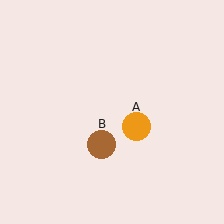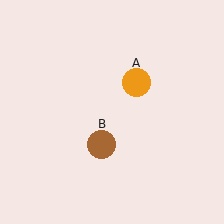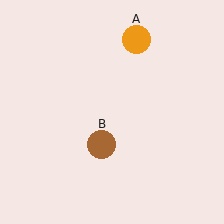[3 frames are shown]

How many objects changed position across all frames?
1 object changed position: orange circle (object A).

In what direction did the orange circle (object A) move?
The orange circle (object A) moved up.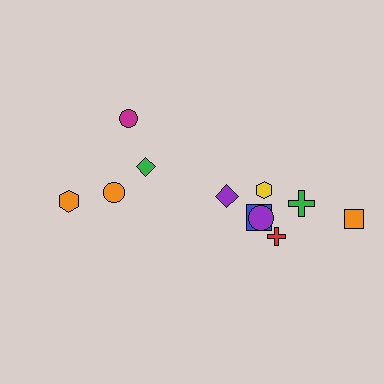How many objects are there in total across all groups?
There are 11 objects.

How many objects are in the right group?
There are 7 objects.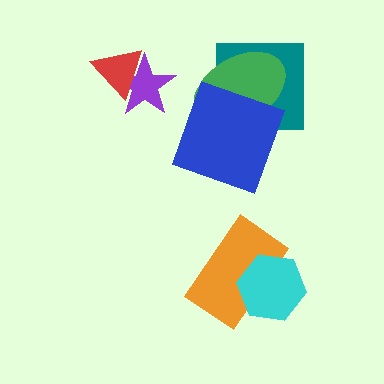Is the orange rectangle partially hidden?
Yes, it is partially covered by another shape.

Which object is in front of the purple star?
The red triangle is in front of the purple star.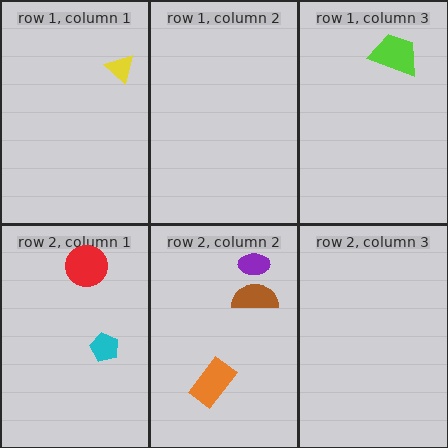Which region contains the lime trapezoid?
The row 1, column 3 region.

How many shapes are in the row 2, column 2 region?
3.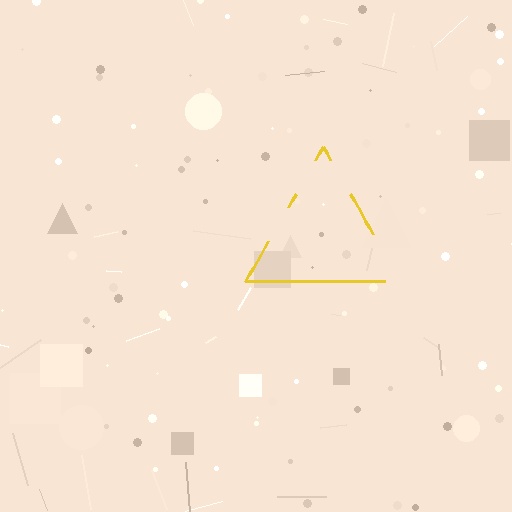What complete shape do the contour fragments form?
The contour fragments form a triangle.